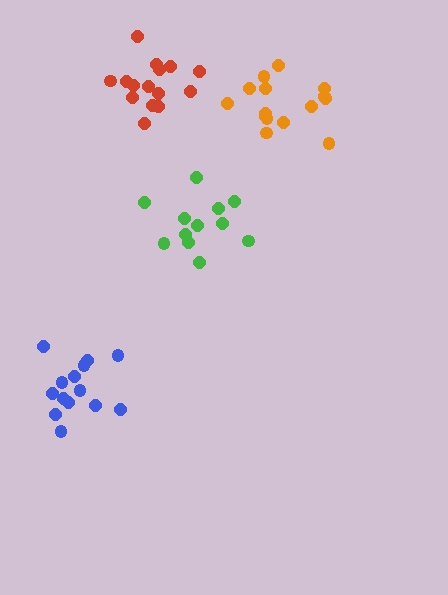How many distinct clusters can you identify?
There are 4 distinct clusters.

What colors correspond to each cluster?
The clusters are colored: orange, blue, green, red.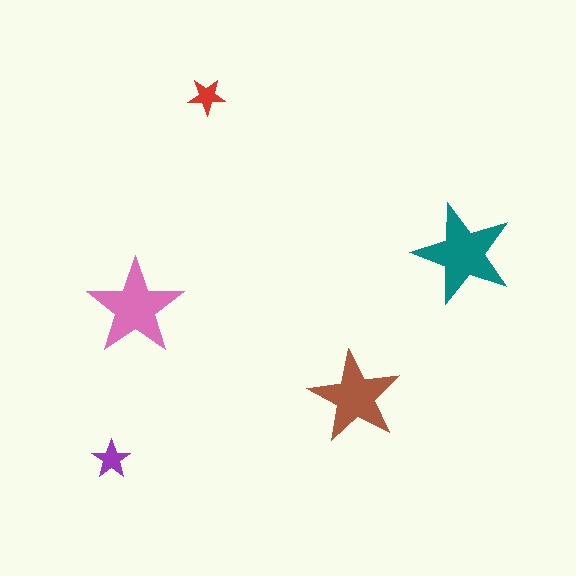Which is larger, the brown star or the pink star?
The pink one.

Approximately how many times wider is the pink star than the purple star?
About 2.5 times wider.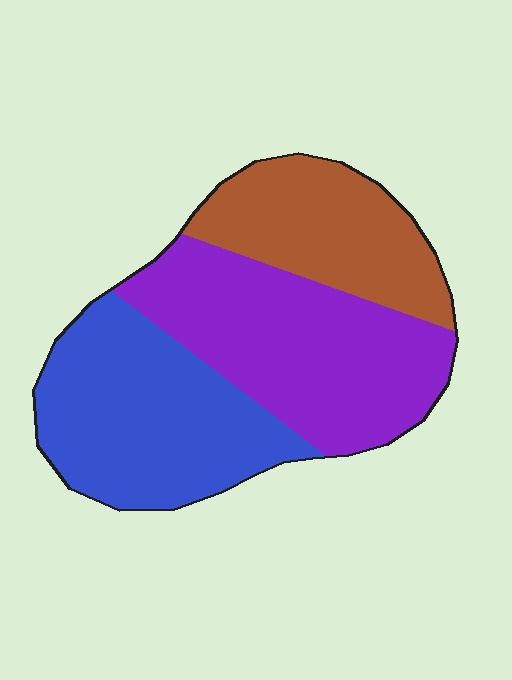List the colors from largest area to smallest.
From largest to smallest: purple, blue, brown.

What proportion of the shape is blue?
Blue takes up between a quarter and a half of the shape.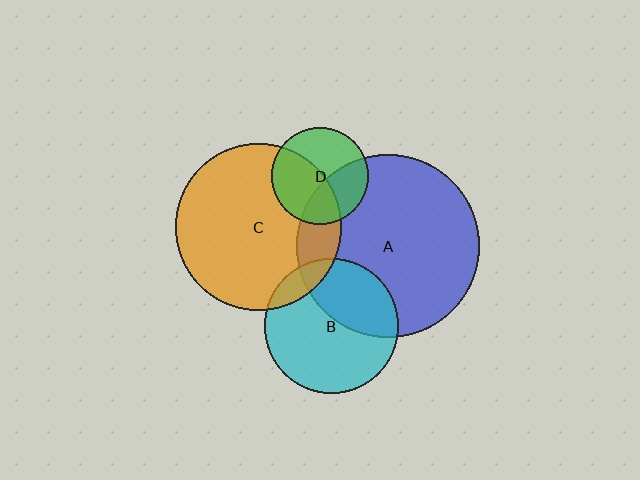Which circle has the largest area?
Circle A (blue).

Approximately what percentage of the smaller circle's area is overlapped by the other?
Approximately 50%.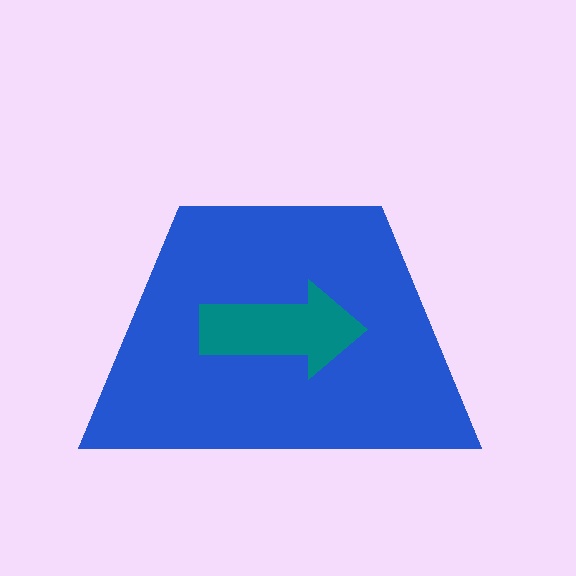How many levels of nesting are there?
2.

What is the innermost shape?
The teal arrow.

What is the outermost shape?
The blue trapezoid.